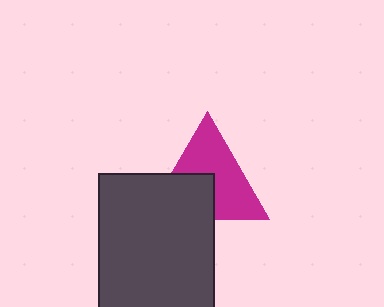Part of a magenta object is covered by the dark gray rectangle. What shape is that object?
It is a triangle.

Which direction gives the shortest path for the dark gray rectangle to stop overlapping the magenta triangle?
Moving down gives the shortest separation.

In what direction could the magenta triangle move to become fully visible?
The magenta triangle could move up. That would shift it out from behind the dark gray rectangle entirely.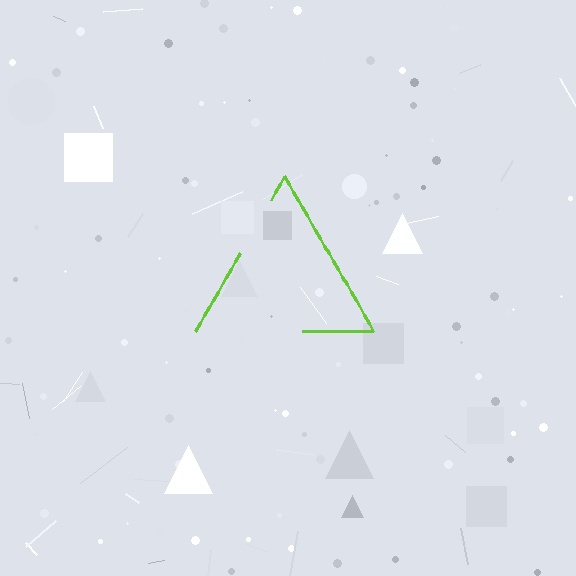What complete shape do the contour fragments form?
The contour fragments form a triangle.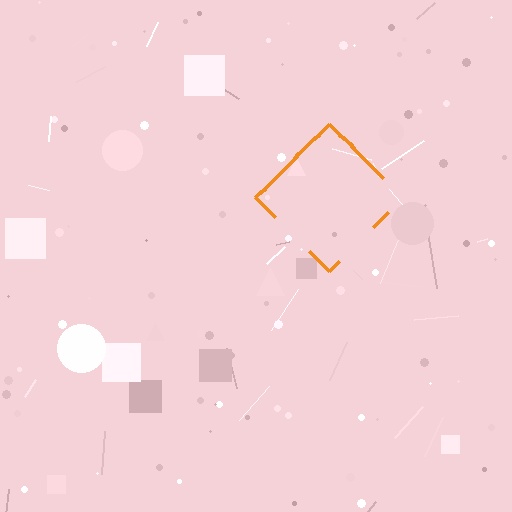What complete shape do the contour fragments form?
The contour fragments form a diamond.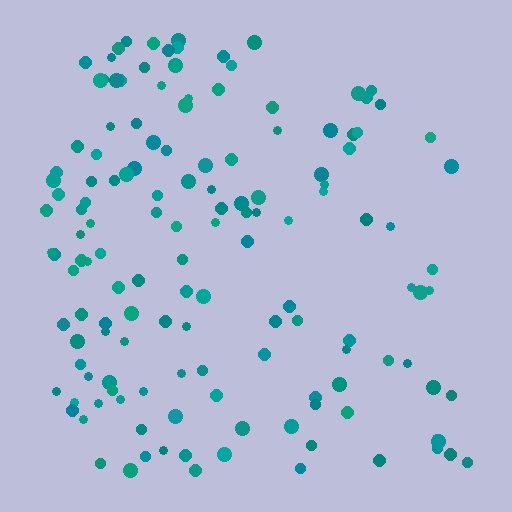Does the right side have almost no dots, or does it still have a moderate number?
Still a moderate number, just noticeably fewer than the left.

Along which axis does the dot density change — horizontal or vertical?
Horizontal.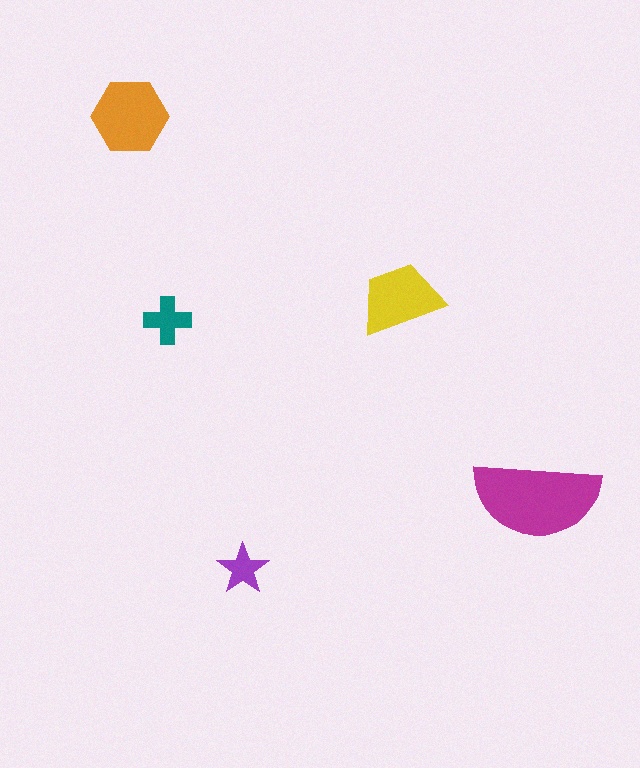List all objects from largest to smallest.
The magenta semicircle, the orange hexagon, the yellow trapezoid, the teal cross, the purple star.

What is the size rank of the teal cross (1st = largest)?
4th.